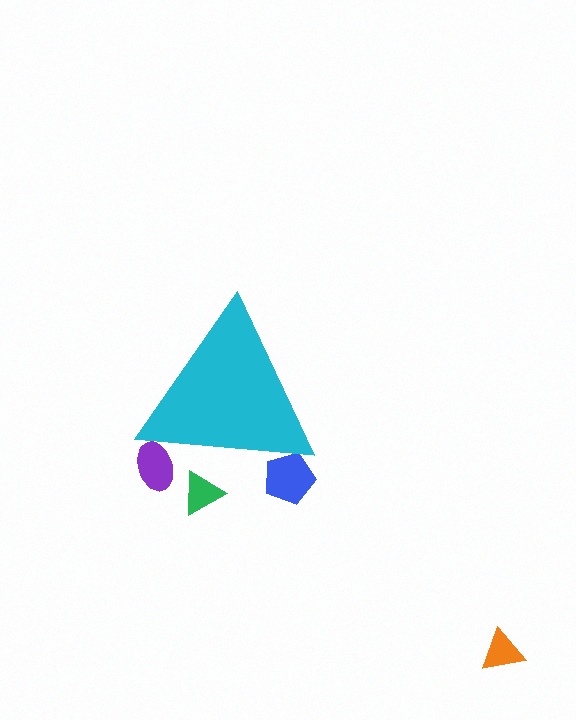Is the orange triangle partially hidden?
No, the orange triangle is fully visible.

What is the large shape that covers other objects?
A cyan triangle.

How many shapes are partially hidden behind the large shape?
3 shapes are partially hidden.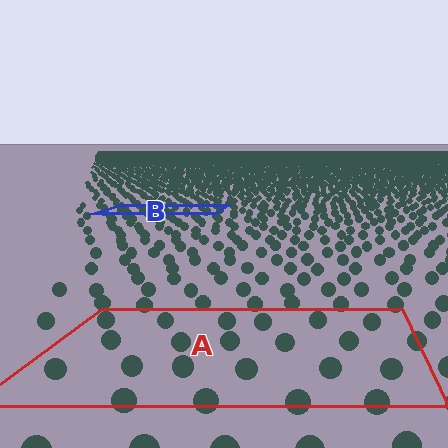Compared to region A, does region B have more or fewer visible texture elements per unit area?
Region B has more texture elements per unit area — they are packed more densely because it is farther away.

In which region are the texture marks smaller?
The texture marks are smaller in region B, because it is farther away.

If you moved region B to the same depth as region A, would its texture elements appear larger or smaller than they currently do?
They would appear larger. At a closer depth, the same texture elements are projected at a bigger on-screen size.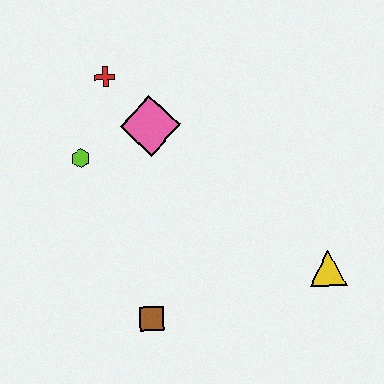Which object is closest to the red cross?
The pink diamond is closest to the red cross.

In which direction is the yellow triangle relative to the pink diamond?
The yellow triangle is to the right of the pink diamond.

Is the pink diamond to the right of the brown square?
Yes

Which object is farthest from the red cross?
The yellow triangle is farthest from the red cross.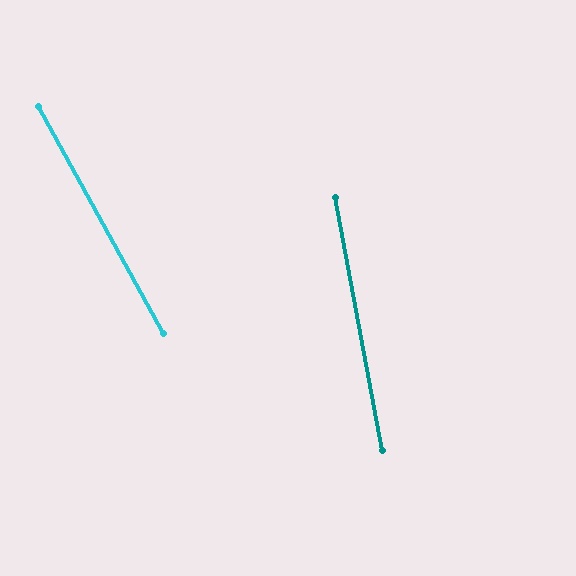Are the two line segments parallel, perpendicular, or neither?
Neither parallel nor perpendicular — they differ by about 18°.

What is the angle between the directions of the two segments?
Approximately 18 degrees.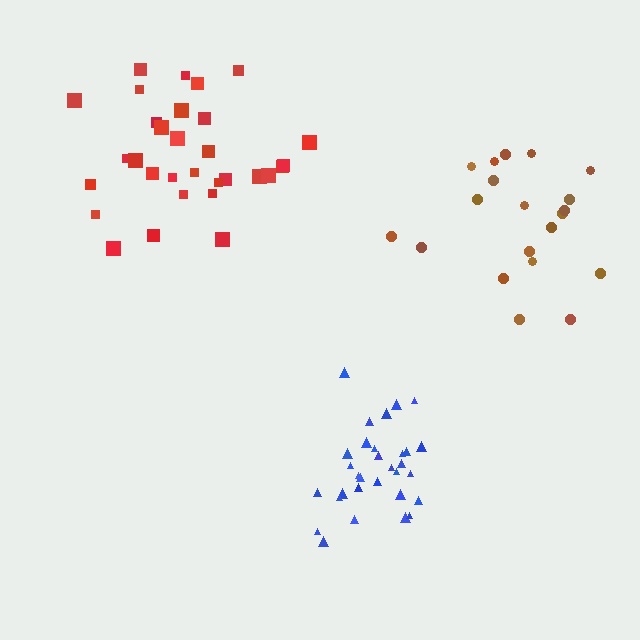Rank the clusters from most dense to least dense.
blue, red, brown.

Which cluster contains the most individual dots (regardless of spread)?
Blue (31).